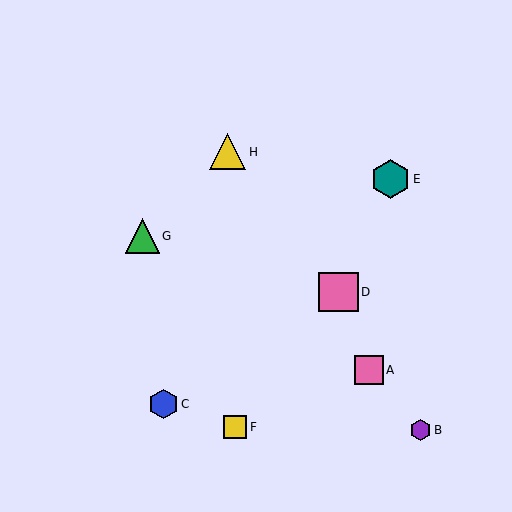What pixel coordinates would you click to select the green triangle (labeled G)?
Click at (142, 236) to select the green triangle G.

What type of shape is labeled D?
Shape D is a pink square.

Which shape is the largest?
The pink square (labeled D) is the largest.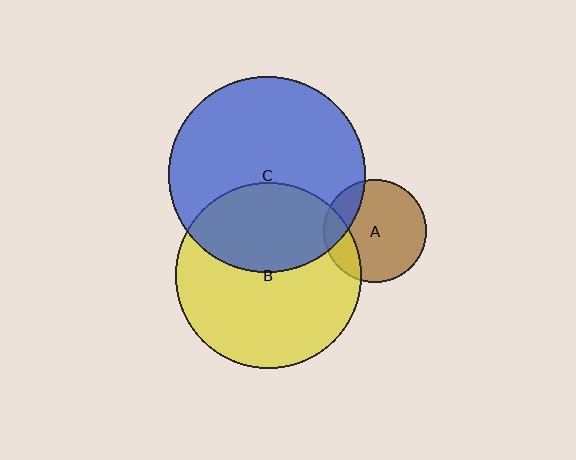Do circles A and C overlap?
Yes.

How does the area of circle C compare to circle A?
Approximately 3.6 times.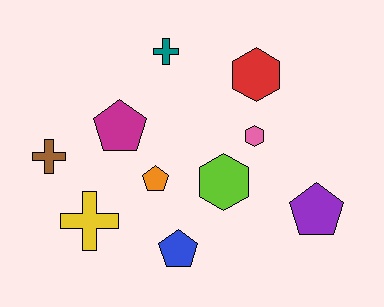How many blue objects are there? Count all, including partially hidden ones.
There is 1 blue object.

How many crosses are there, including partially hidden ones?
There are 3 crosses.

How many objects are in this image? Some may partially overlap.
There are 10 objects.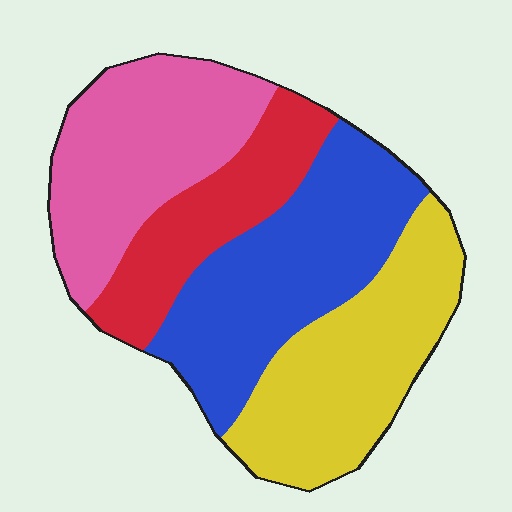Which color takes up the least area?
Red, at roughly 15%.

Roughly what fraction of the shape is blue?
Blue takes up about one third (1/3) of the shape.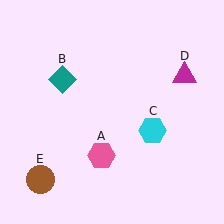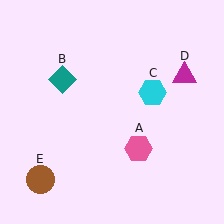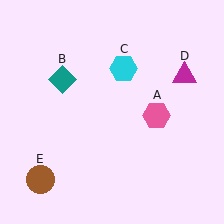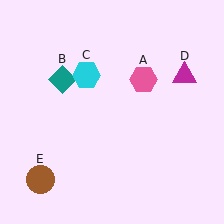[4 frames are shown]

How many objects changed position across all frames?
2 objects changed position: pink hexagon (object A), cyan hexagon (object C).